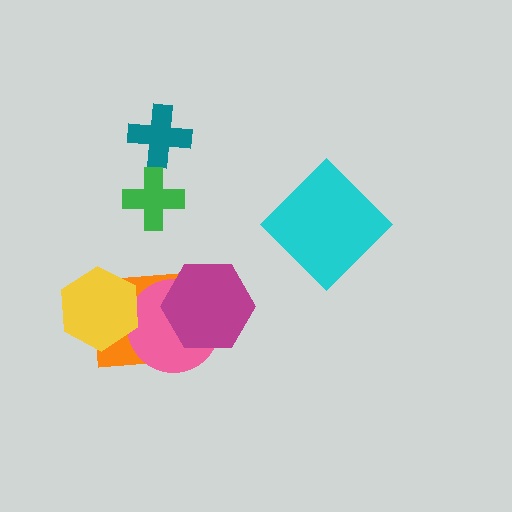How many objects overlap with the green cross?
0 objects overlap with the green cross.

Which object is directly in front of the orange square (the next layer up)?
The pink circle is directly in front of the orange square.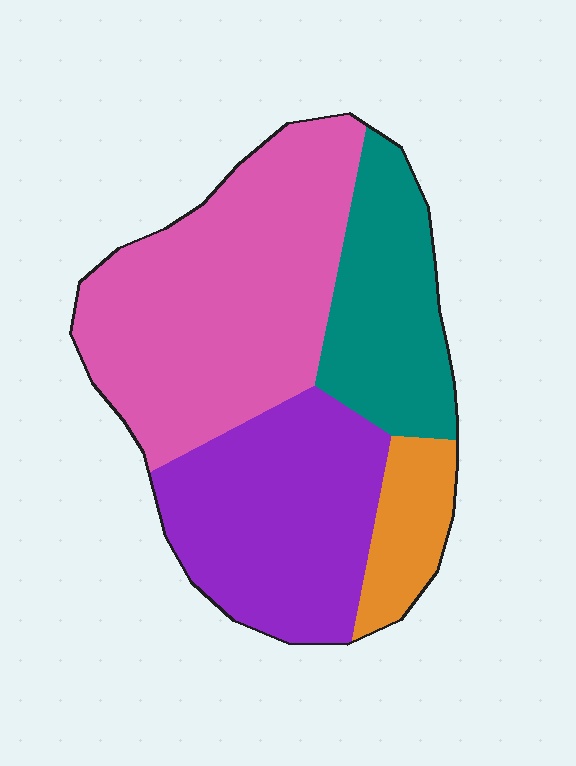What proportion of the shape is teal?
Teal takes up between a sixth and a third of the shape.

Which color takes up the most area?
Pink, at roughly 40%.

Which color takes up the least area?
Orange, at roughly 10%.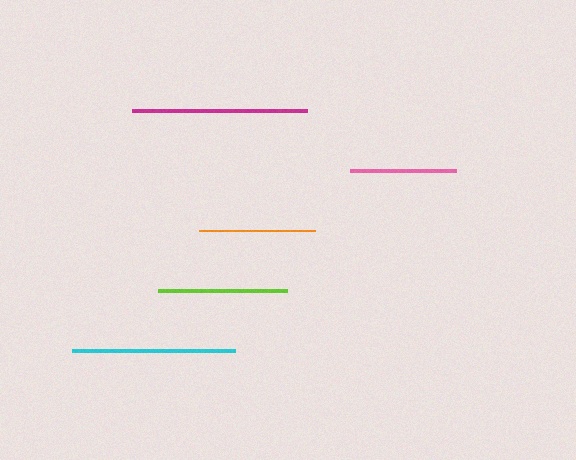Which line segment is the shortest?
The pink line is the shortest at approximately 106 pixels.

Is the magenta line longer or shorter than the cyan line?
The magenta line is longer than the cyan line.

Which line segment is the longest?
The magenta line is the longest at approximately 175 pixels.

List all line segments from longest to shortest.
From longest to shortest: magenta, cyan, lime, orange, pink.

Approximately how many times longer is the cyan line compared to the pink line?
The cyan line is approximately 1.5 times the length of the pink line.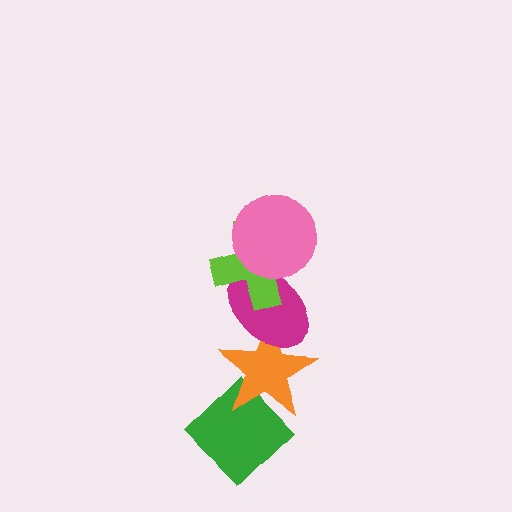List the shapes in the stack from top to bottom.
From top to bottom: the pink circle, the lime cross, the magenta ellipse, the orange star, the green diamond.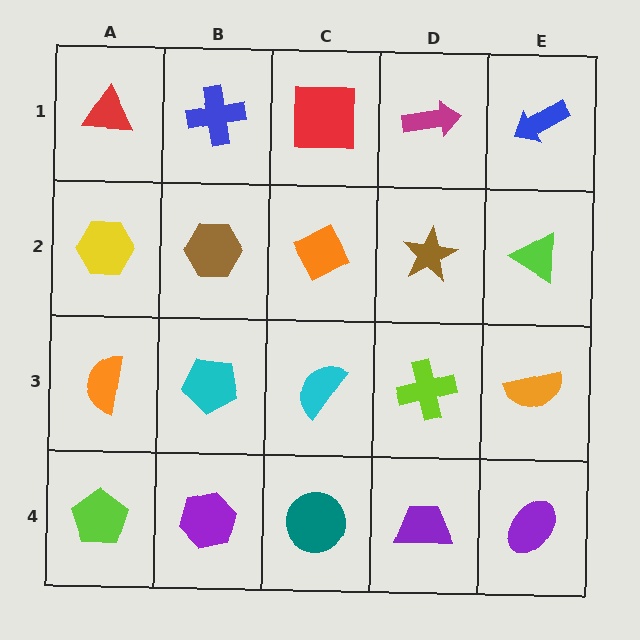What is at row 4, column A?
A lime pentagon.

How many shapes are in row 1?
5 shapes.